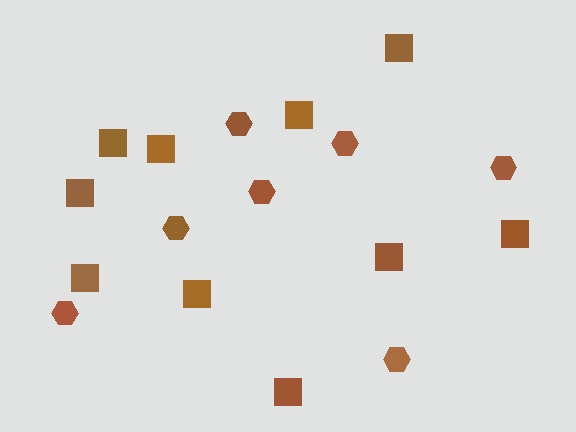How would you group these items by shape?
There are 2 groups: one group of hexagons (7) and one group of squares (10).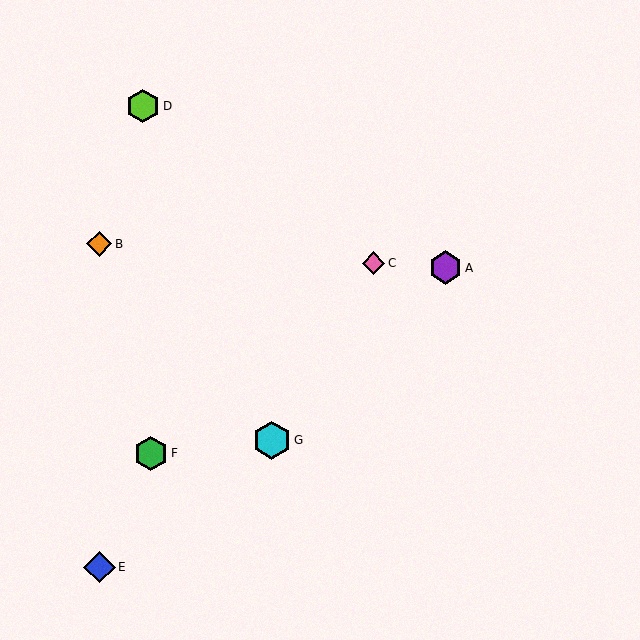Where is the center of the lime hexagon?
The center of the lime hexagon is at (143, 106).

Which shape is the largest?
The cyan hexagon (labeled G) is the largest.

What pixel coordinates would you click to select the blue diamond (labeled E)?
Click at (99, 567) to select the blue diamond E.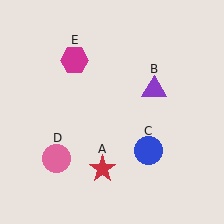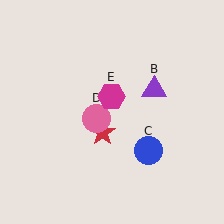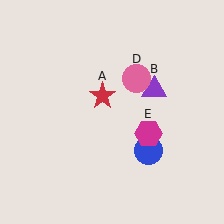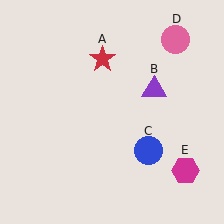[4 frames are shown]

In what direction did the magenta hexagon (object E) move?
The magenta hexagon (object E) moved down and to the right.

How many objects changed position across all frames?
3 objects changed position: red star (object A), pink circle (object D), magenta hexagon (object E).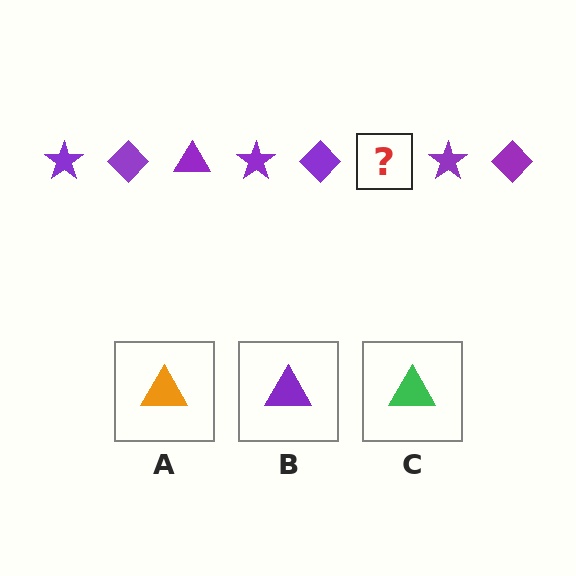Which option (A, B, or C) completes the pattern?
B.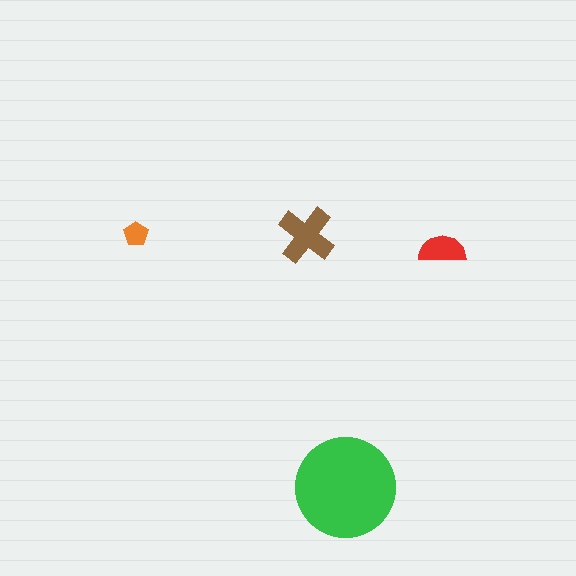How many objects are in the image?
There are 4 objects in the image.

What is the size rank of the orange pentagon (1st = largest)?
4th.